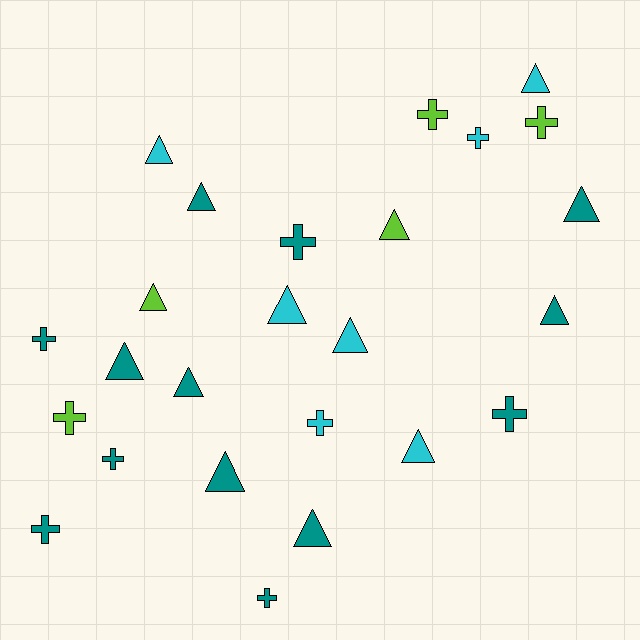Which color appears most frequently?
Teal, with 13 objects.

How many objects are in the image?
There are 25 objects.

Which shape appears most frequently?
Triangle, with 14 objects.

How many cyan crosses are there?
There are 2 cyan crosses.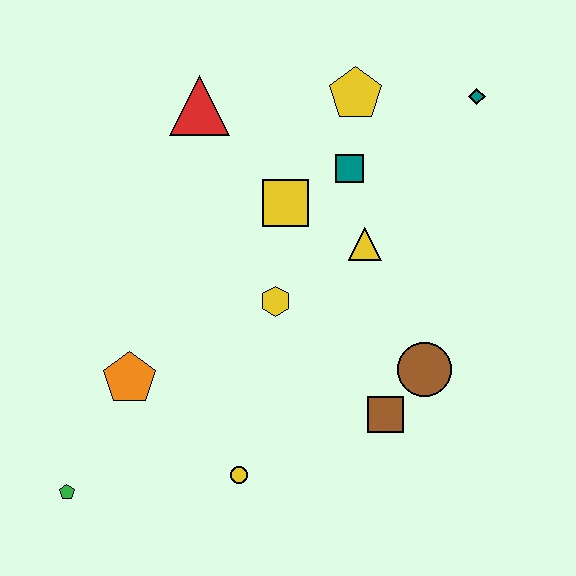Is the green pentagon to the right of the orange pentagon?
No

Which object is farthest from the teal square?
The green pentagon is farthest from the teal square.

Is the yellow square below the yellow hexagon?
No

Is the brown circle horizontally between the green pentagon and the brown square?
No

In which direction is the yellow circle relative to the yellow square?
The yellow circle is below the yellow square.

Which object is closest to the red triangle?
The yellow square is closest to the red triangle.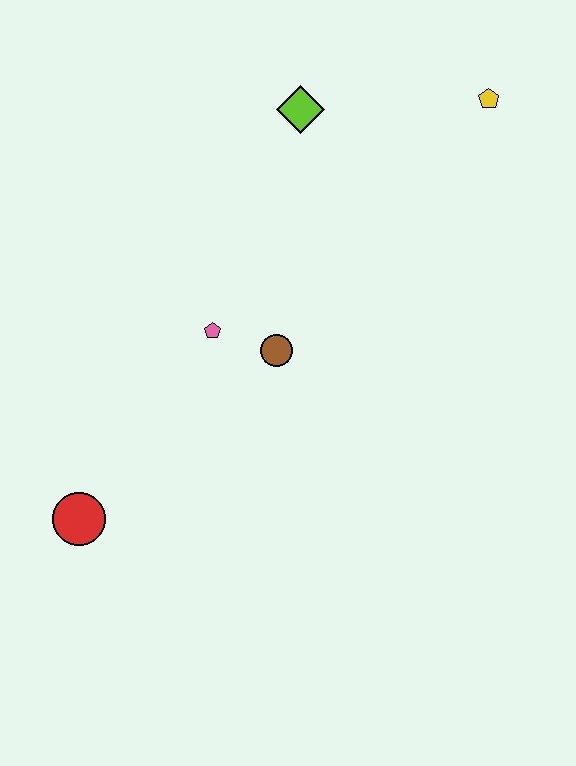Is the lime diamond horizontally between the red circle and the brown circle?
No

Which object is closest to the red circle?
The pink pentagon is closest to the red circle.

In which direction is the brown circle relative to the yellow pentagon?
The brown circle is below the yellow pentagon.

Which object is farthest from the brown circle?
The yellow pentagon is farthest from the brown circle.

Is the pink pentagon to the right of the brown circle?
No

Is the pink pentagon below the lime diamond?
Yes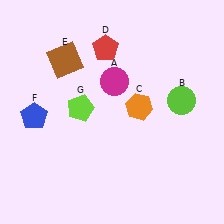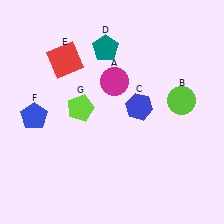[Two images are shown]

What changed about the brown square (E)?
In Image 1, E is brown. In Image 2, it changed to red.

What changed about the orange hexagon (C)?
In Image 1, C is orange. In Image 2, it changed to blue.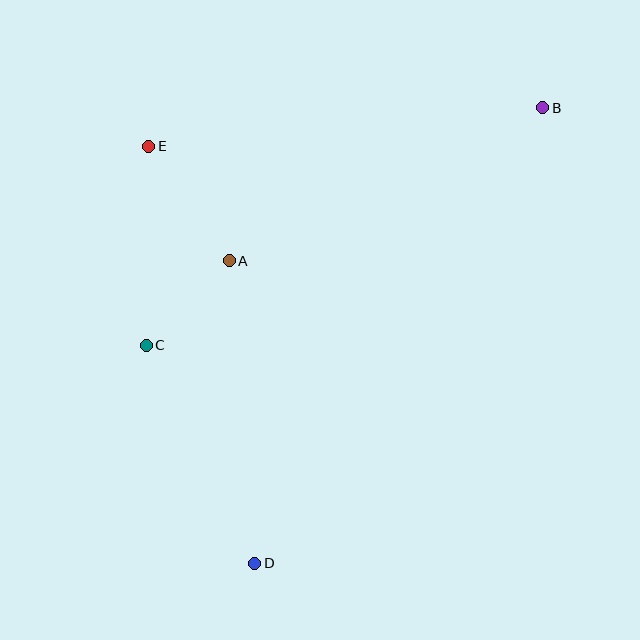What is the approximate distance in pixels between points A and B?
The distance between A and B is approximately 349 pixels.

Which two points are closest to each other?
Points A and C are closest to each other.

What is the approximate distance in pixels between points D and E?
The distance between D and E is approximately 430 pixels.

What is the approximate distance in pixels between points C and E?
The distance between C and E is approximately 199 pixels.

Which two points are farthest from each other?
Points B and D are farthest from each other.